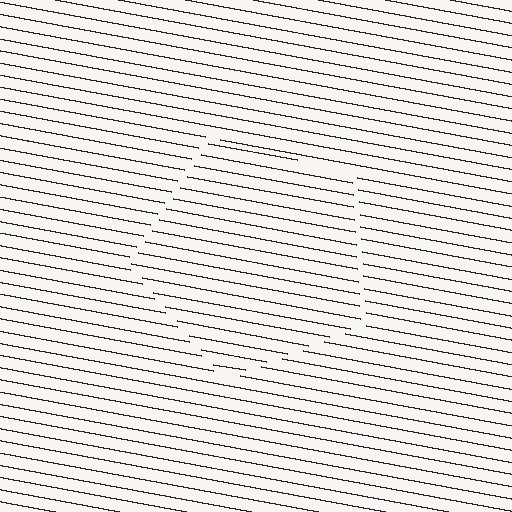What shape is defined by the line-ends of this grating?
An illusory pentagon. The interior of the shape contains the same grating, shifted by half a period — the contour is defined by the phase discontinuity where line-ends from the inner and outer gratings abut.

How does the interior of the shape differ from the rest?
The interior of the shape contains the same grating, shifted by half a period — the contour is defined by the phase discontinuity where line-ends from the inner and outer gratings abut.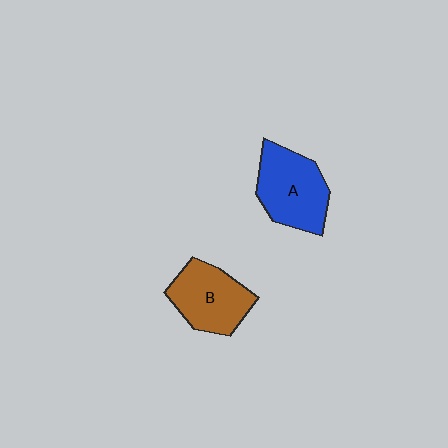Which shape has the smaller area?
Shape B (brown).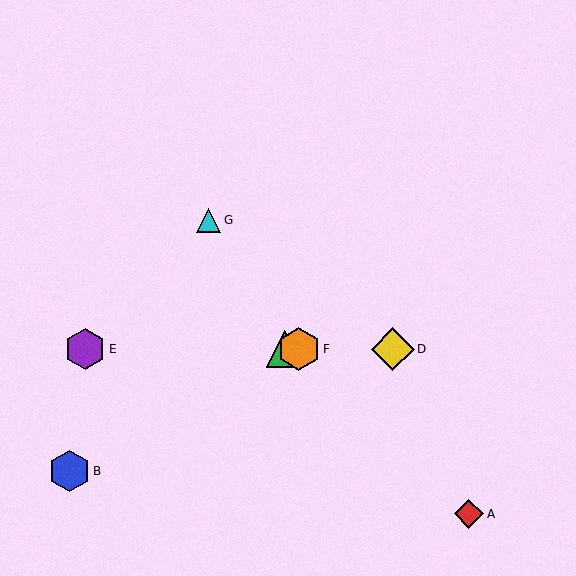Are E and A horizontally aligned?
No, E is at y≈349 and A is at y≈514.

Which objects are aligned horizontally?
Objects C, D, E, F are aligned horizontally.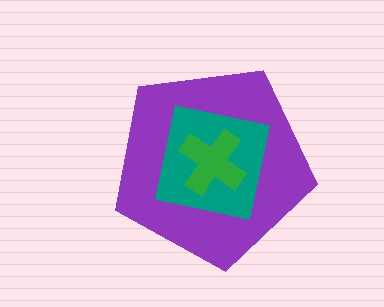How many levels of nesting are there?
3.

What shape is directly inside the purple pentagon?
The teal square.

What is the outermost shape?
The purple pentagon.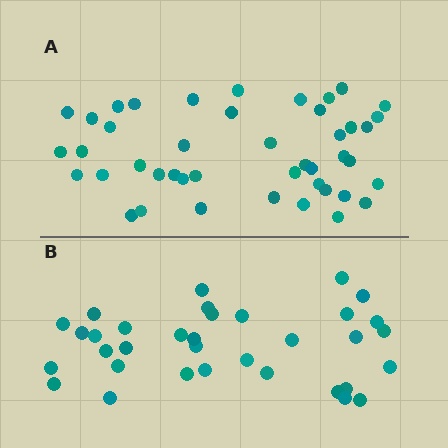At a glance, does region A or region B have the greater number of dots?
Region A (the top region) has more dots.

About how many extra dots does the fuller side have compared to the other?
Region A has roughly 10 or so more dots than region B.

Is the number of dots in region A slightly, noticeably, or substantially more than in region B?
Region A has noticeably more, but not dramatically so. The ratio is roughly 1.3 to 1.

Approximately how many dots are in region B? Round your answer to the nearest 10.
About 30 dots. (The exact count is 34, which rounds to 30.)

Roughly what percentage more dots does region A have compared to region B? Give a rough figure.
About 30% more.